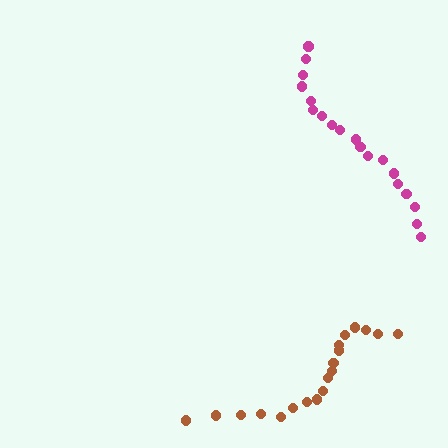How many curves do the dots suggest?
There are 2 distinct paths.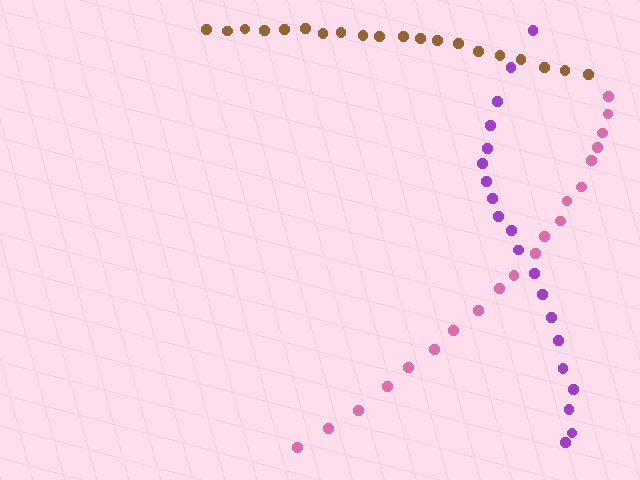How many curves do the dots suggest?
There are 3 distinct paths.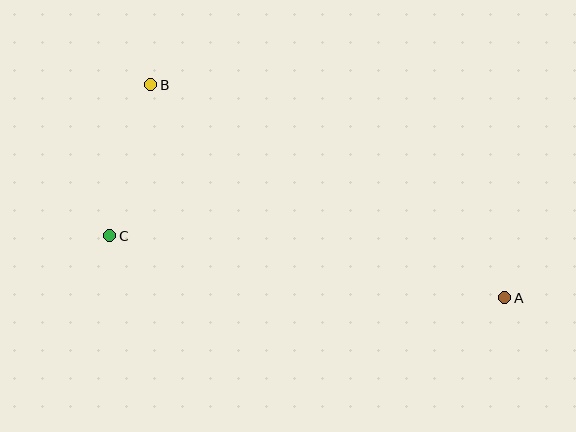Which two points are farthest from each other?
Points A and B are farthest from each other.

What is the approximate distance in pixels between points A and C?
The distance between A and C is approximately 400 pixels.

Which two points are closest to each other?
Points B and C are closest to each other.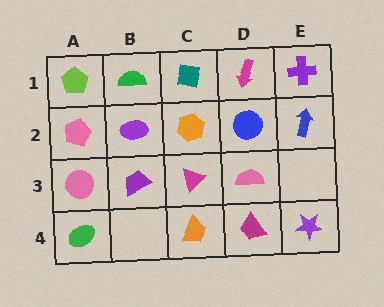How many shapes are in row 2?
5 shapes.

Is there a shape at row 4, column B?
No, that cell is empty.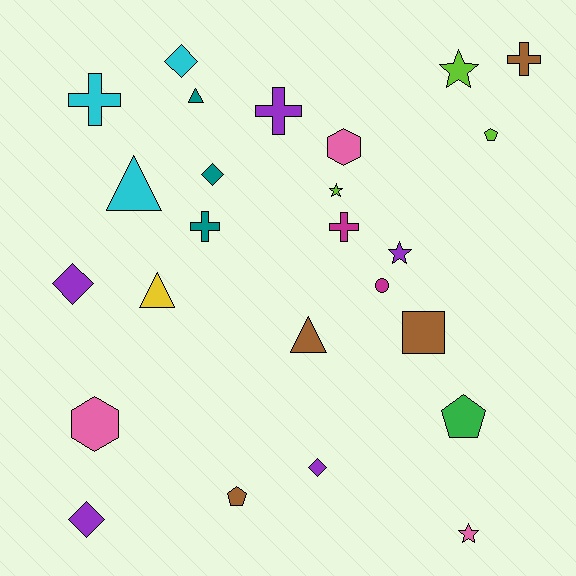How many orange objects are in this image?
There are no orange objects.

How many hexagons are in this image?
There are 2 hexagons.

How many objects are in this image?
There are 25 objects.